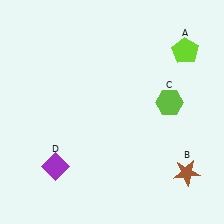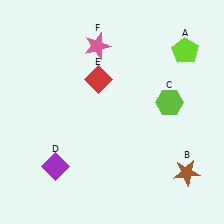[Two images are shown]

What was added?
A red diamond (E), a pink star (F) were added in Image 2.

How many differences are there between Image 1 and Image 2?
There are 2 differences between the two images.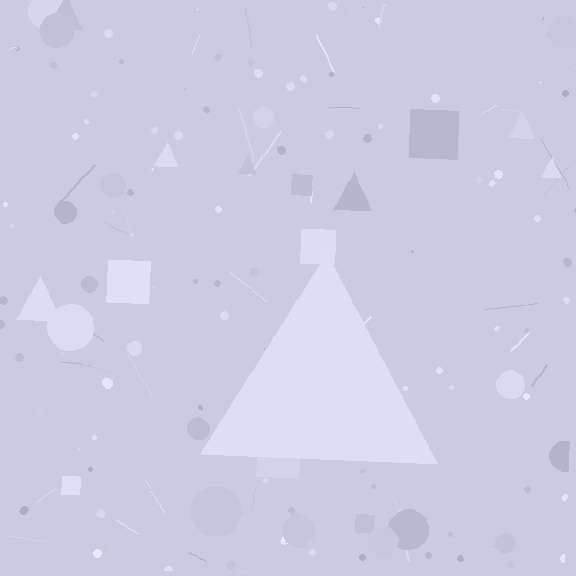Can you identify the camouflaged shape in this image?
The camouflaged shape is a triangle.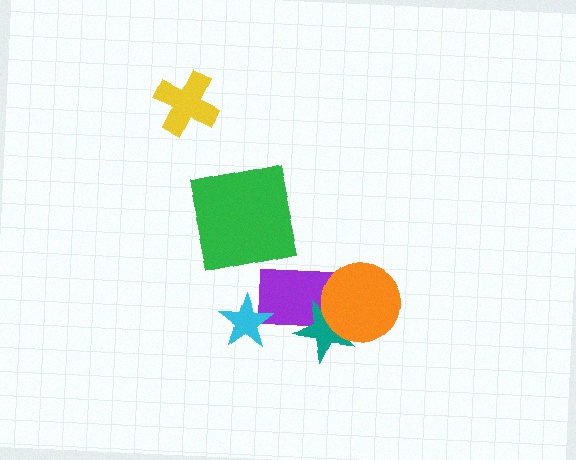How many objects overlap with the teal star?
2 objects overlap with the teal star.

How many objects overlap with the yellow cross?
0 objects overlap with the yellow cross.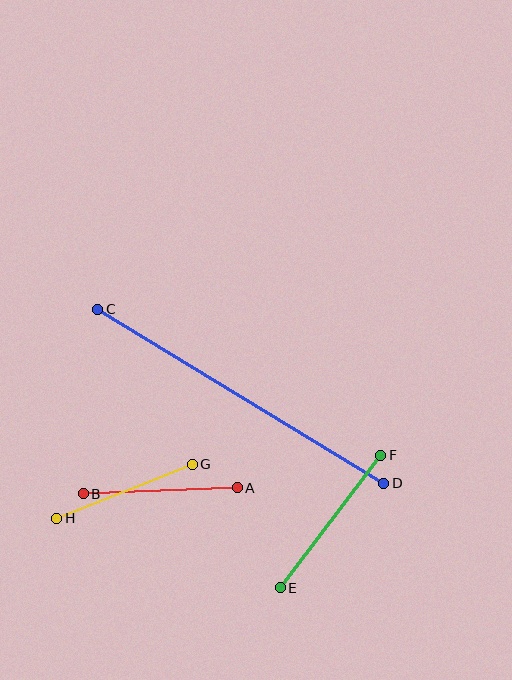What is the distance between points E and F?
The distance is approximately 166 pixels.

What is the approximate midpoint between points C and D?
The midpoint is at approximately (241, 396) pixels.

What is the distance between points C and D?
The distance is approximately 335 pixels.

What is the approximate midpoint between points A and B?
The midpoint is at approximately (160, 491) pixels.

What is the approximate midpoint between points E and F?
The midpoint is at approximately (331, 521) pixels.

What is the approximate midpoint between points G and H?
The midpoint is at approximately (125, 491) pixels.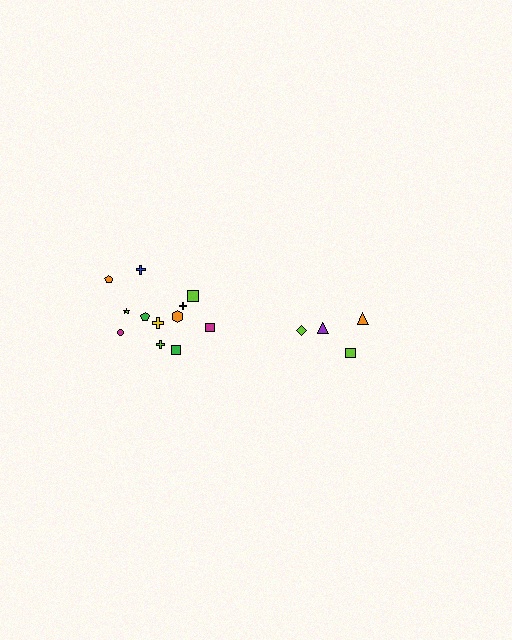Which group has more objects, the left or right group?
The left group.